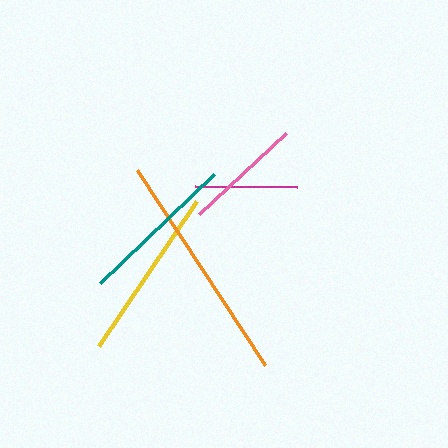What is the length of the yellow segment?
The yellow segment is approximately 175 pixels long.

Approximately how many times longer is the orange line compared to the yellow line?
The orange line is approximately 1.3 times the length of the yellow line.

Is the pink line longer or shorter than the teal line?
The teal line is longer than the pink line.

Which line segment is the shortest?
The magenta line is the shortest at approximately 102 pixels.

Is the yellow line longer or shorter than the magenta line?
The yellow line is longer than the magenta line.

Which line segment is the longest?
The orange line is the longest at approximately 234 pixels.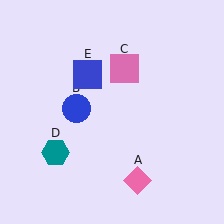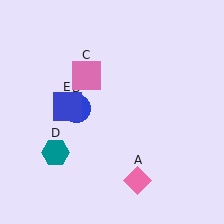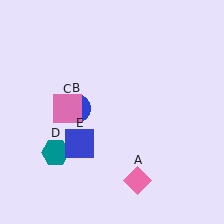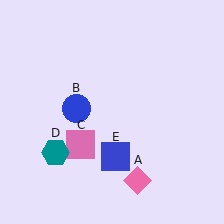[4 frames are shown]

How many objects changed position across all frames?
2 objects changed position: pink square (object C), blue square (object E).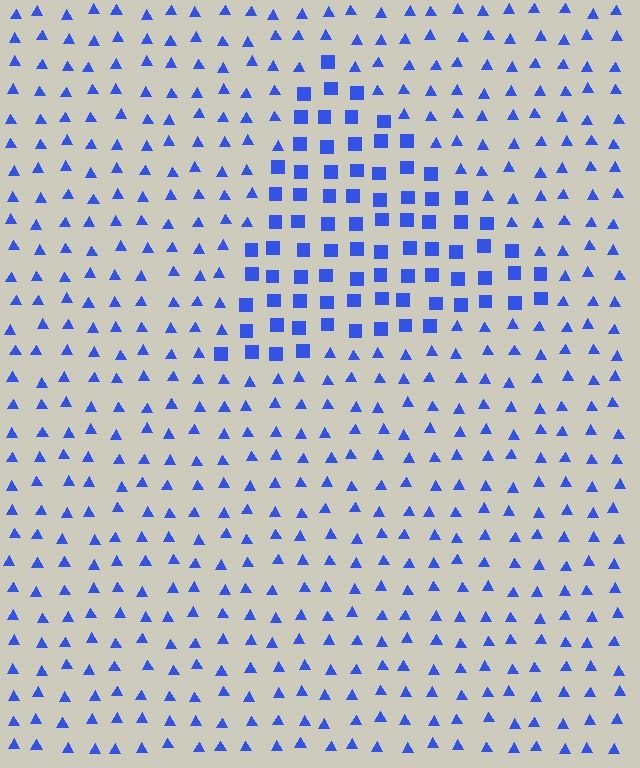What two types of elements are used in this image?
The image uses squares inside the triangle region and triangles outside it.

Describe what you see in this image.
The image is filled with small blue elements arranged in a uniform grid. A triangle-shaped region contains squares, while the surrounding area contains triangles. The boundary is defined purely by the change in element shape.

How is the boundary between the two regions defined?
The boundary is defined by a change in element shape: squares inside vs. triangles outside. All elements share the same color and spacing.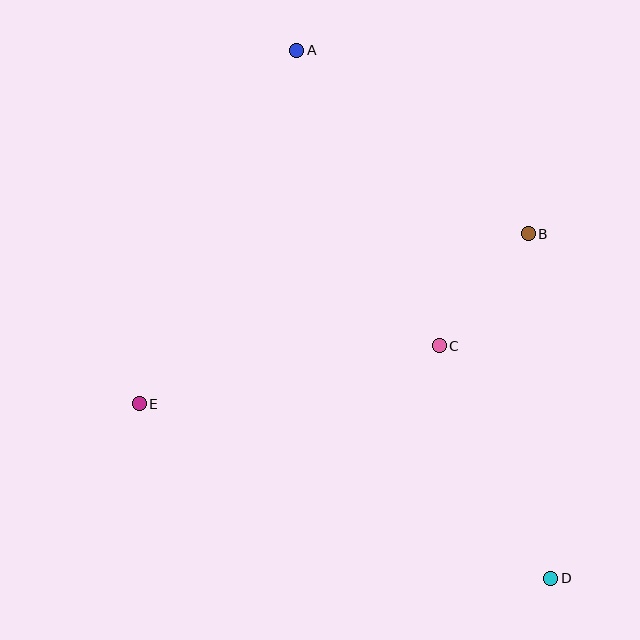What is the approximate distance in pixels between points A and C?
The distance between A and C is approximately 328 pixels.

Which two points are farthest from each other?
Points A and D are farthest from each other.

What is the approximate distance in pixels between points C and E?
The distance between C and E is approximately 306 pixels.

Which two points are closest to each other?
Points B and C are closest to each other.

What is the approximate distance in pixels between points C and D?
The distance between C and D is approximately 258 pixels.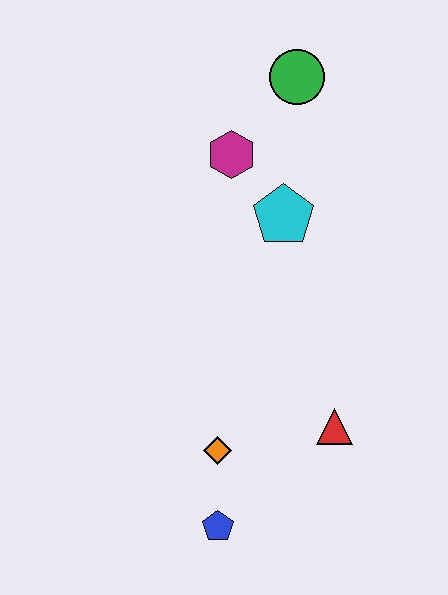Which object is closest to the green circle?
The magenta hexagon is closest to the green circle.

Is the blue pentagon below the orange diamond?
Yes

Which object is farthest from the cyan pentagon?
The blue pentagon is farthest from the cyan pentagon.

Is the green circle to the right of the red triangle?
No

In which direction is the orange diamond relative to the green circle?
The orange diamond is below the green circle.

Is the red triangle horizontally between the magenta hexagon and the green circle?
No